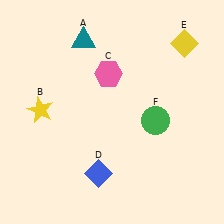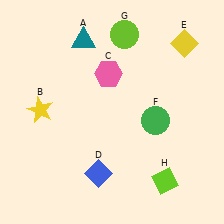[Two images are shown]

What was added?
A lime circle (G), a lime diamond (H) were added in Image 2.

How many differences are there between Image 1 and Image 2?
There are 2 differences between the two images.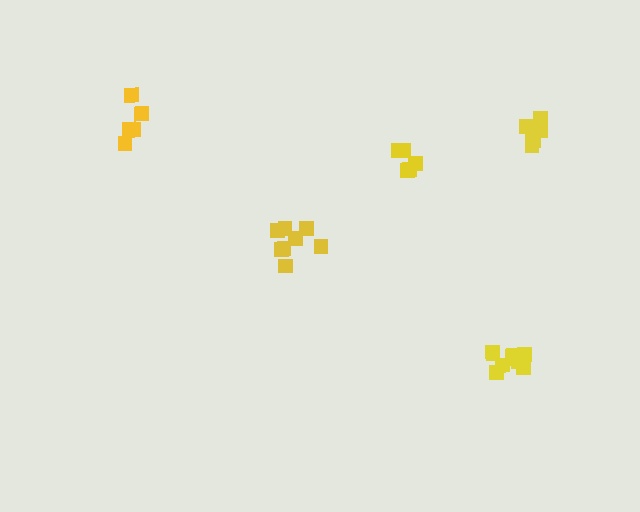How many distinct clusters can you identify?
There are 5 distinct clusters.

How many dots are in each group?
Group 1: 5 dots, Group 2: 8 dots, Group 3: 9 dots, Group 4: 5 dots, Group 5: 6 dots (33 total).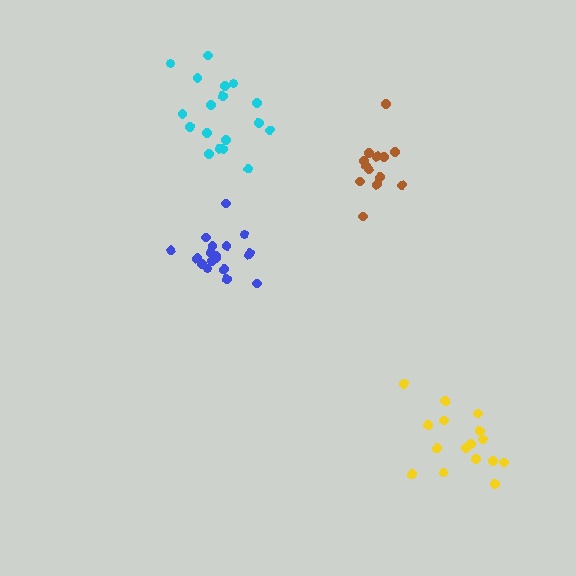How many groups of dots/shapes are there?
There are 4 groups.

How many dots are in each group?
Group 1: 17 dots, Group 2: 13 dots, Group 3: 19 dots, Group 4: 18 dots (67 total).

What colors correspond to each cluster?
The clusters are colored: yellow, brown, blue, cyan.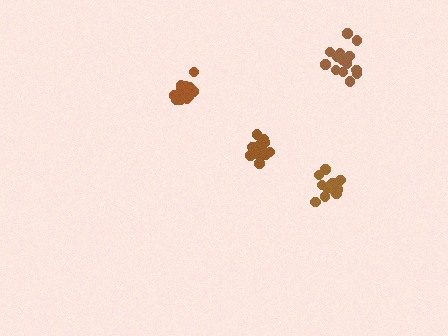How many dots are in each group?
Group 1: 13 dots, Group 2: 15 dots, Group 3: 14 dots, Group 4: 17 dots (59 total).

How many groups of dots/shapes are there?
There are 4 groups.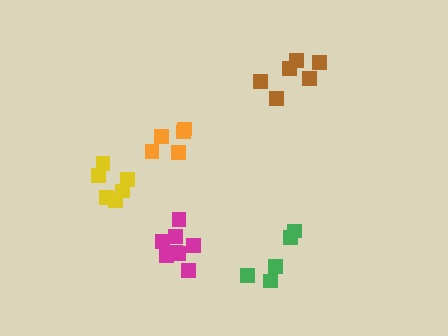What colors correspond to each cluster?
The clusters are colored: magenta, orange, green, brown, yellow.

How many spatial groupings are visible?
There are 5 spatial groupings.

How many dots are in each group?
Group 1: 8 dots, Group 2: 5 dots, Group 3: 5 dots, Group 4: 6 dots, Group 5: 6 dots (30 total).